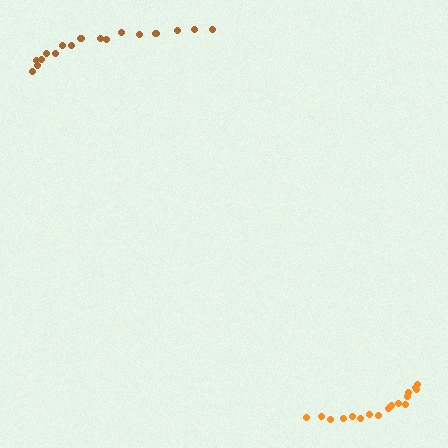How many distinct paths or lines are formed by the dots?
There are 2 distinct paths.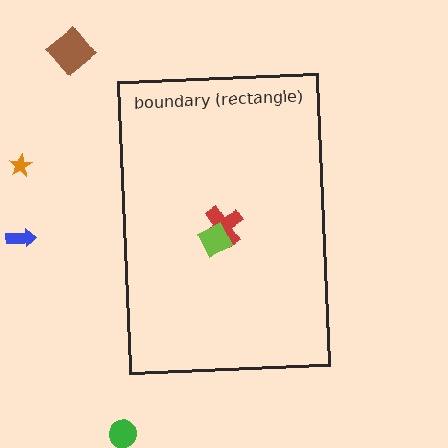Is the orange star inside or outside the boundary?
Outside.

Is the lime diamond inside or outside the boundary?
Inside.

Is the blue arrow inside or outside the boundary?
Outside.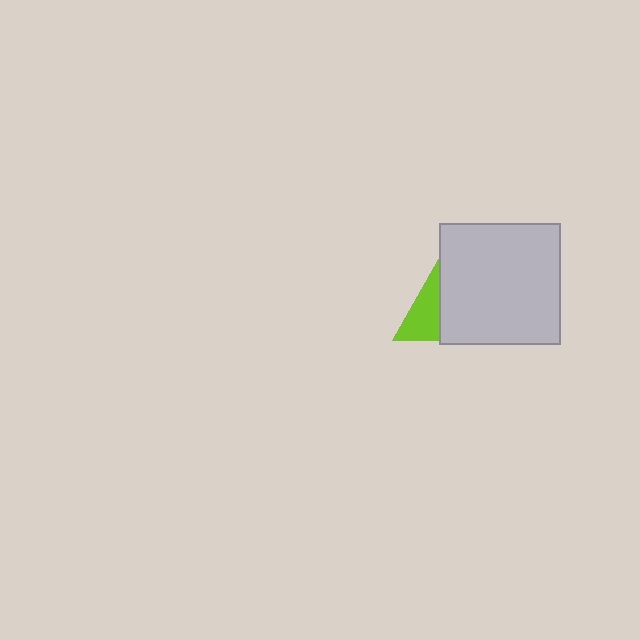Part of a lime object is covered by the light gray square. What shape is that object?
It is a triangle.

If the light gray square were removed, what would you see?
You would see the complete lime triangle.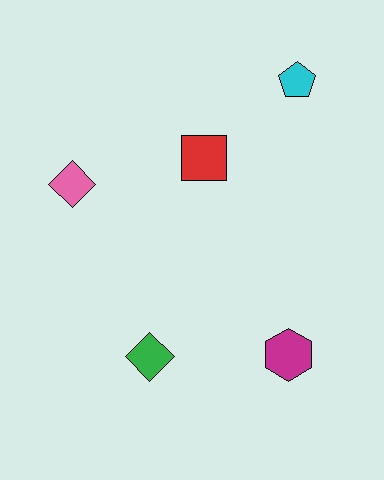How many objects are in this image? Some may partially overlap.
There are 5 objects.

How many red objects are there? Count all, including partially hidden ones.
There is 1 red object.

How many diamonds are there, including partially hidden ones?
There are 2 diamonds.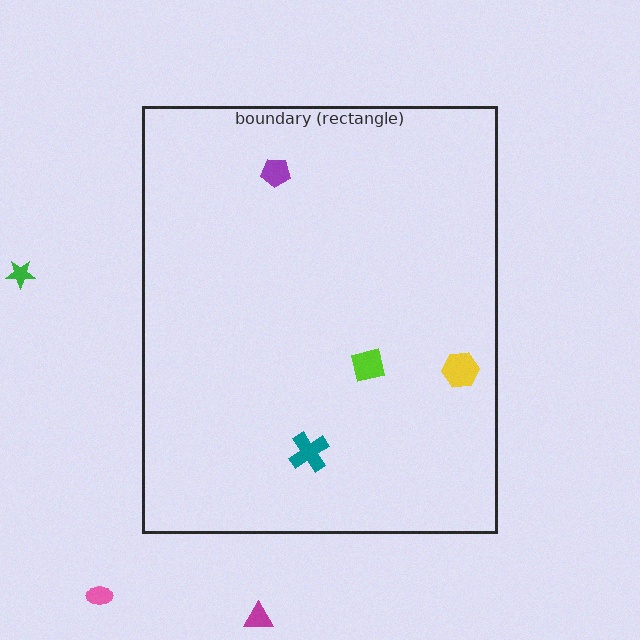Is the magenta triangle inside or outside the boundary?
Outside.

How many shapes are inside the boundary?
4 inside, 3 outside.